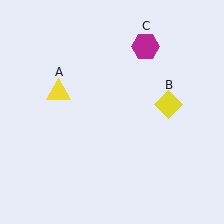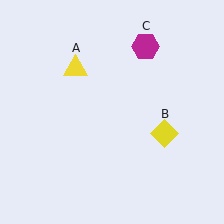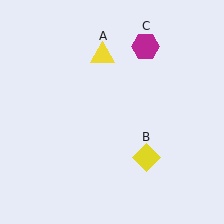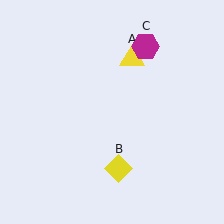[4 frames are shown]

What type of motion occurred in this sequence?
The yellow triangle (object A), yellow diamond (object B) rotated clockwise around the center of the scene.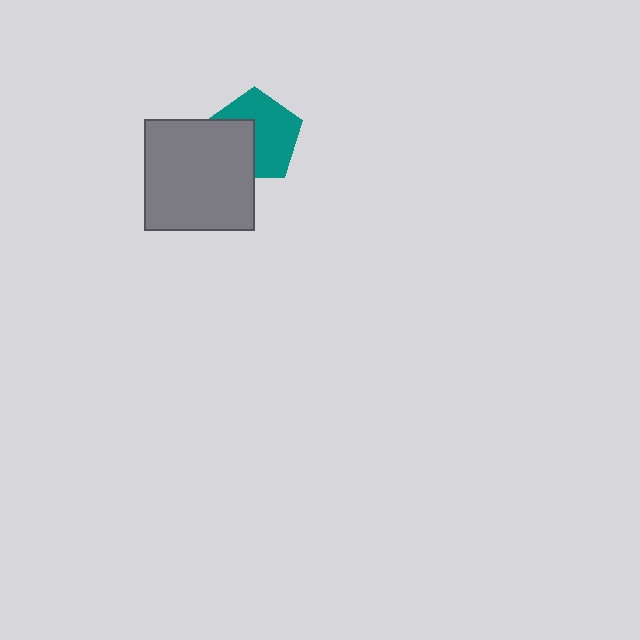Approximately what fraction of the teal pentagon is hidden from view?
Roughly 38% of the teal pentagon is hidden behind the gray square.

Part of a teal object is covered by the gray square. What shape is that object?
It is a pentagon.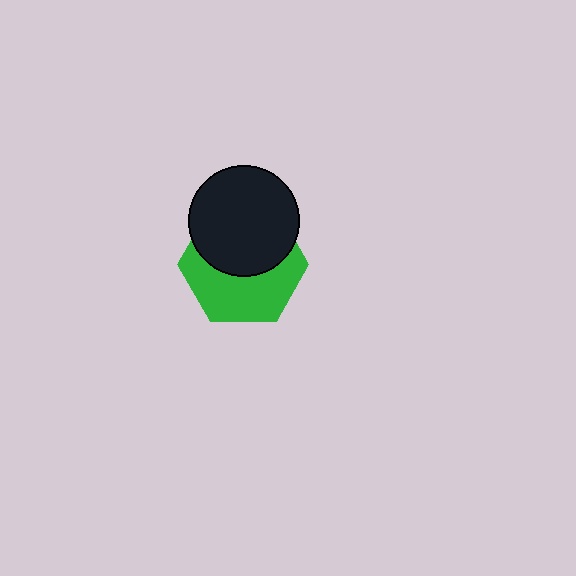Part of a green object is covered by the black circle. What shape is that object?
It is a hexagon.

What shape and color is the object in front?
The object in front is a black circle.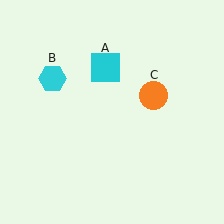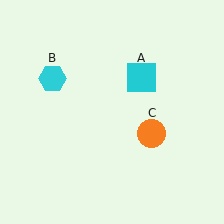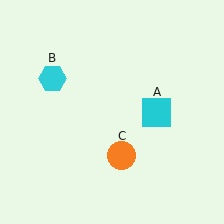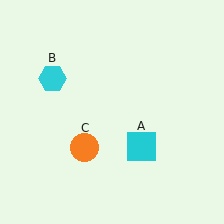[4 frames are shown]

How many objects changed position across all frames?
2 objects changed position: cyan square (object A), orange circle (object C).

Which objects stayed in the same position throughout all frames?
Cyan hexagon (object B) remained stationary.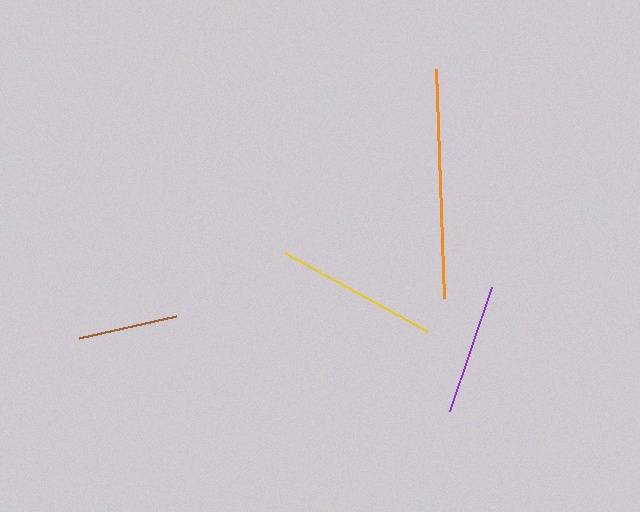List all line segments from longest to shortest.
From longest to shortest: orange, yellow, purple, brown.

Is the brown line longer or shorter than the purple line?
The purple line is longer than the brown line.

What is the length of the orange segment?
The orange segment is approximately 229 pixels long.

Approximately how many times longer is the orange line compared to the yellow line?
The orange line is approximately 1.4 times the length of the yellow line.